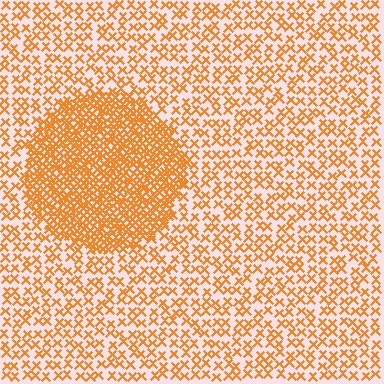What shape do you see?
I see a circle.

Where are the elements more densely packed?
The elements are more densely packed inside the circle boundary.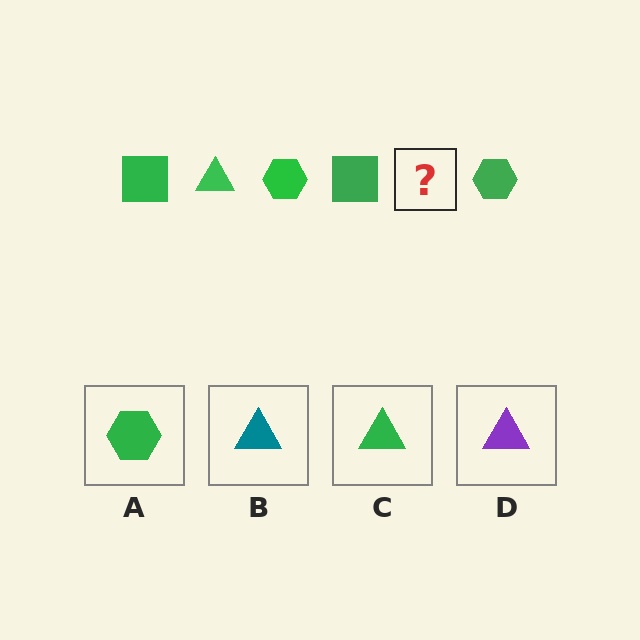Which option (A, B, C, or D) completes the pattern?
C.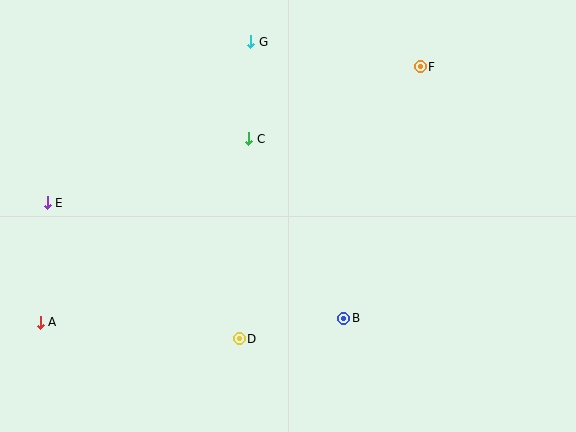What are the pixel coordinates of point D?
Point D is at (239, 339).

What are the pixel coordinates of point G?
Point G is at (251, 42).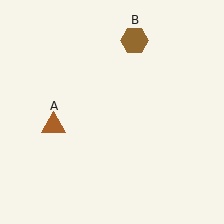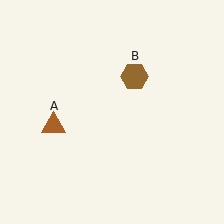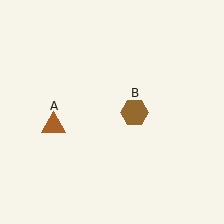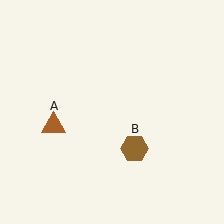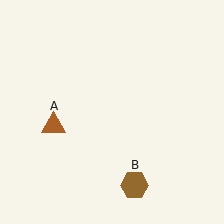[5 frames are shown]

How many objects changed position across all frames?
1 object changed position: brown hexagon (object B).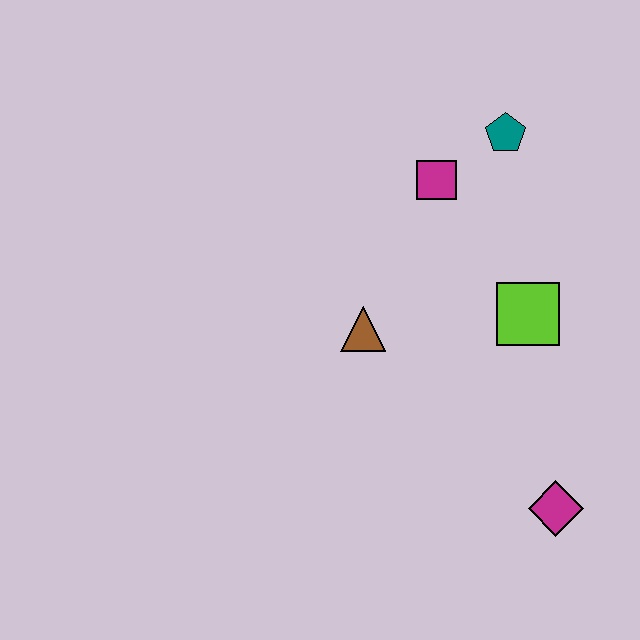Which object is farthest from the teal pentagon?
The magenta diamond is farthest from the teal pentagon.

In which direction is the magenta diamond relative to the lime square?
The magenta diamond is below the lime square.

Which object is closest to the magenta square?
The teal pentagon is closest to the magenta square.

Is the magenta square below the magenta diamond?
No